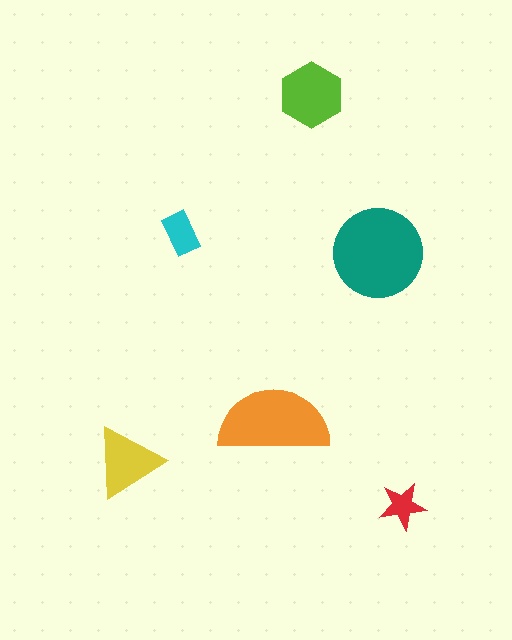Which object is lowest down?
The red star is bottommost.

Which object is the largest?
The teal circle.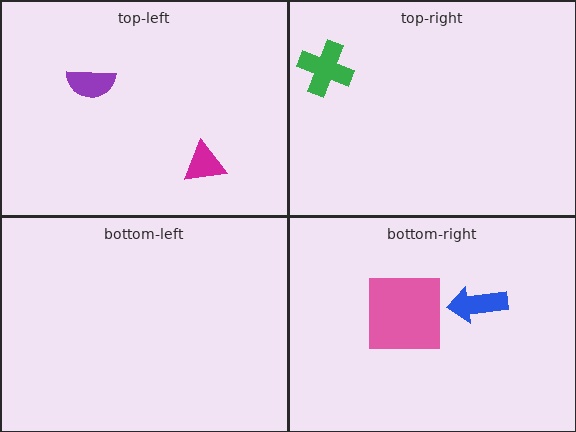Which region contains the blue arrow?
The bottom-right region.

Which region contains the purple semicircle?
The top-left region.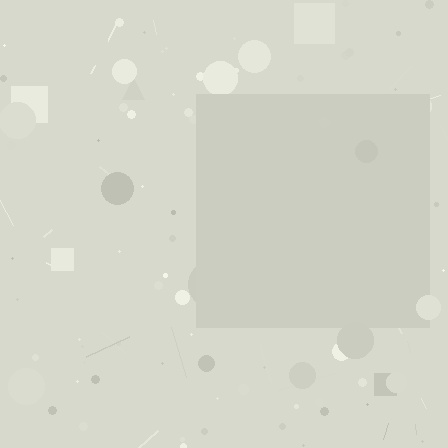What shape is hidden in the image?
A square is hidden in the image.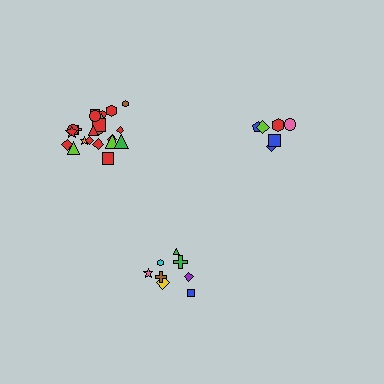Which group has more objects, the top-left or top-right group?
The top-left group.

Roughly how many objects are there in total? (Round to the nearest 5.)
Roughly 35 objects in total.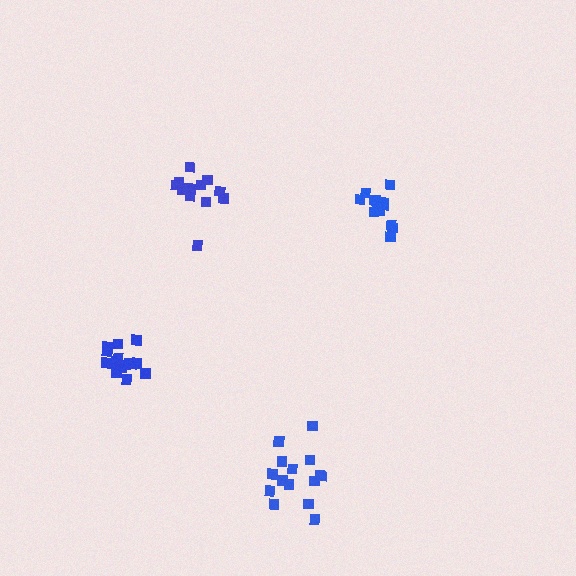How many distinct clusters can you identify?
There are 4 distinct clusters.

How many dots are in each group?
Group 1: 14 dots, Group 2: 16 dots, Group 3: 14 dots, Group 4: 15 dots (59 total).